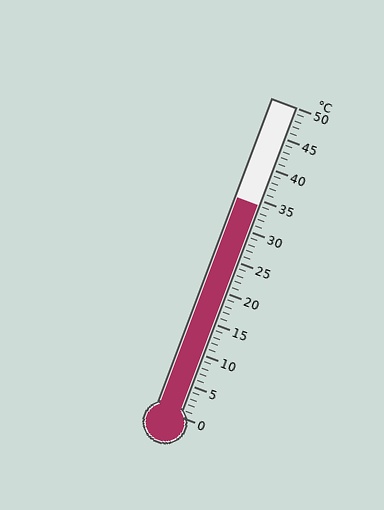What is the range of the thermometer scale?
The thermometer scale ranges from 0°C to 50°C.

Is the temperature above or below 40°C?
The temperature is below 40°C.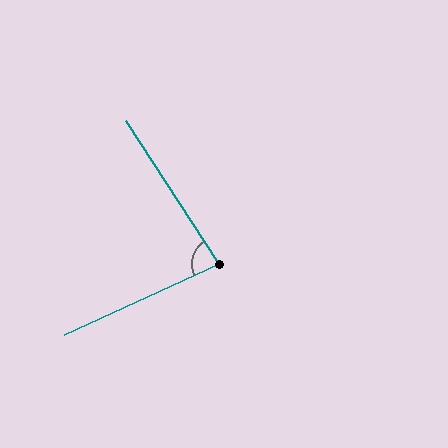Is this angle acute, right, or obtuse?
It is acute.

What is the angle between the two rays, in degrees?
Approximately 82 degrees.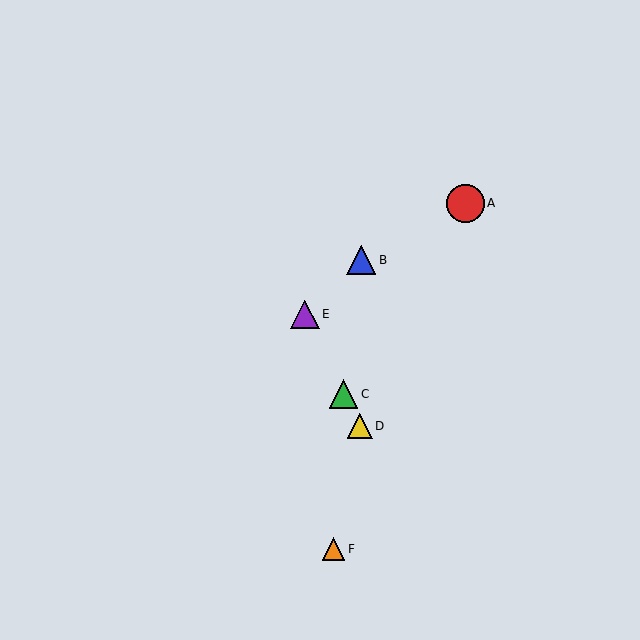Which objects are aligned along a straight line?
Objects C, D, E are aligned along a straight line.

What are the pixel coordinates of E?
Object E is at (305, 314).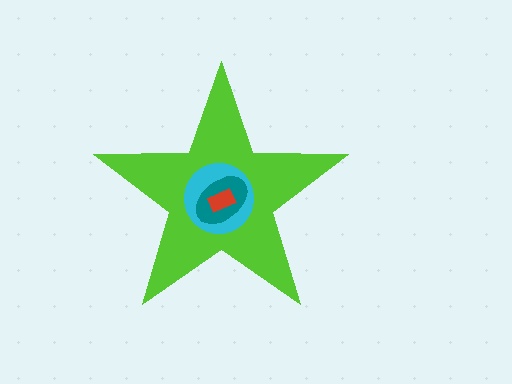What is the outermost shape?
The lime star.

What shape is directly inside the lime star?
The cyan circle.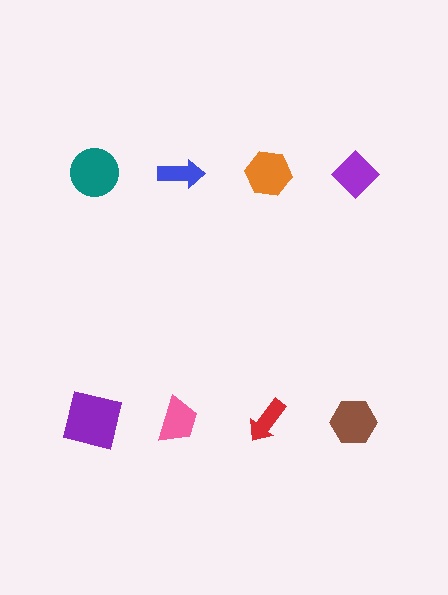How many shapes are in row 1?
4 shapes.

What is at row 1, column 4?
A purple diamond.